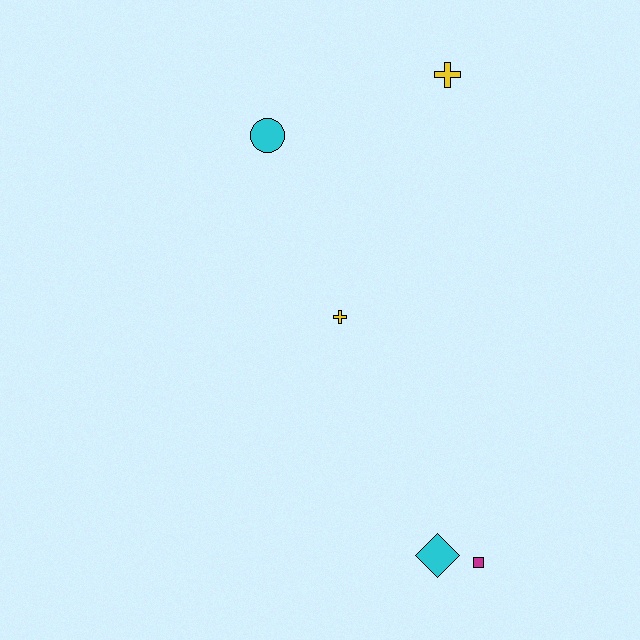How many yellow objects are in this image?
There are 2 yellow objects.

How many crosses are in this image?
There are 2 crosses.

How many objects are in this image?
There are 5 objects.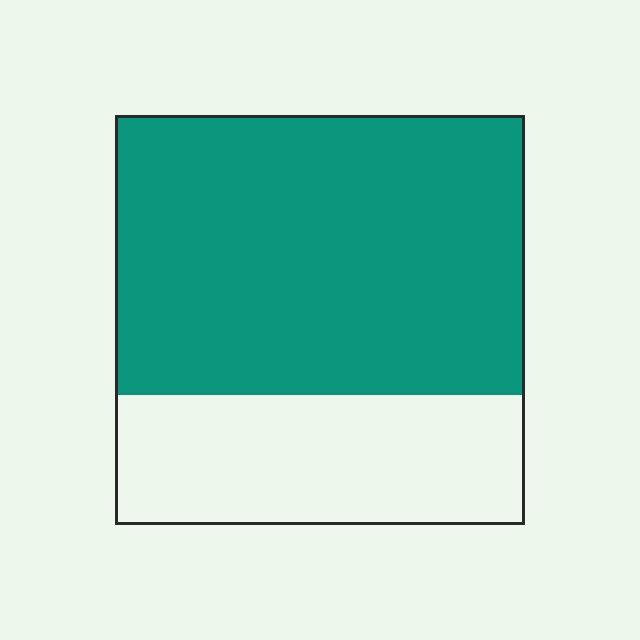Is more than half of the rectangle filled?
Yes.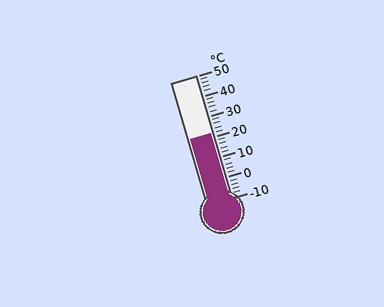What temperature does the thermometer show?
The thermometer shows approximately 22°C.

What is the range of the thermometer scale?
The thermometer scale ranges from -10°C to 50°C.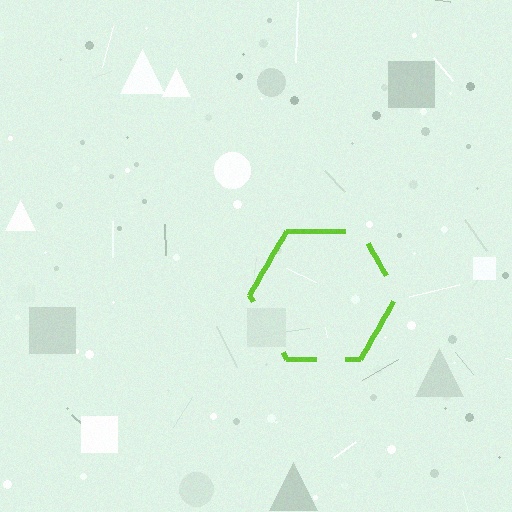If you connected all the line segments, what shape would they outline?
They would outline a hexagon.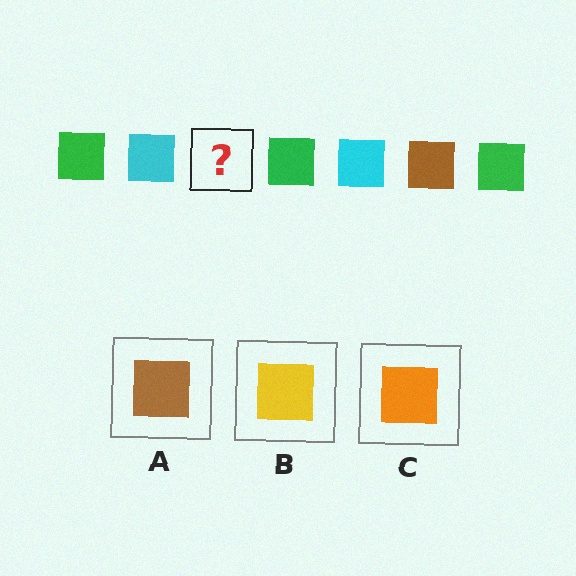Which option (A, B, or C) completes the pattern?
A.